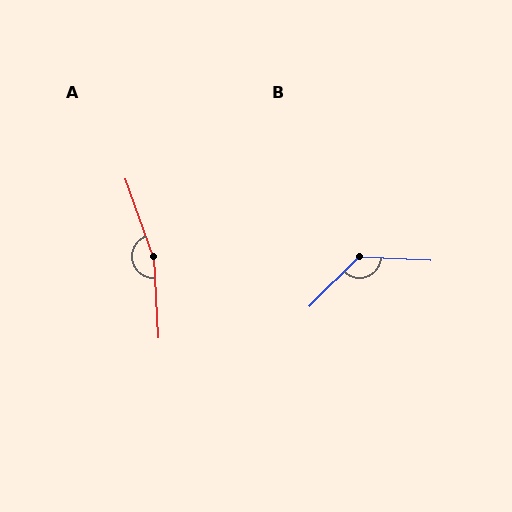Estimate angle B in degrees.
Approximately 132 degrees.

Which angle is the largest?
A, at approximately 163 degrees.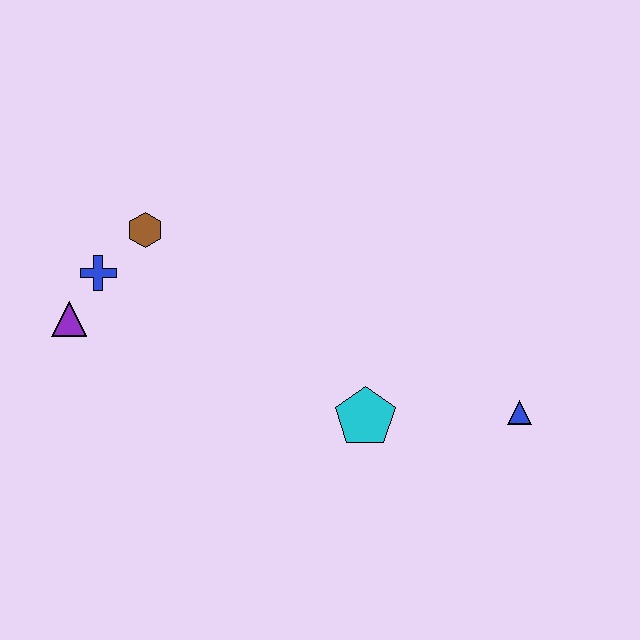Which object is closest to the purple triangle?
The blue cross is closest to the purple triangle.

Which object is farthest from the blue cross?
The blue triangle is farthest from the blue cross.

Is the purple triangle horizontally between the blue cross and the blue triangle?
No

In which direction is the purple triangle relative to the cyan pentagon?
The purple triangle is to the left of the cyan pentagon.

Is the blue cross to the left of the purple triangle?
No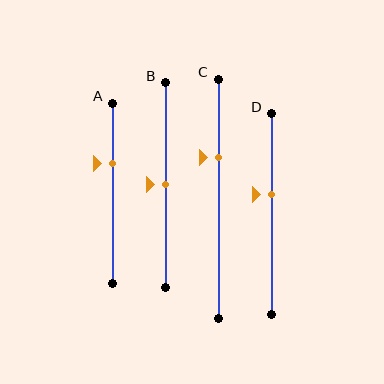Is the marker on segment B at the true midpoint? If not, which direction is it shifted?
Yes, the marker on segment B is at the true midpoint.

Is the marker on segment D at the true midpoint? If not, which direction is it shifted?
No, the marker on segment D is shifted upward by about 10% of the segment length.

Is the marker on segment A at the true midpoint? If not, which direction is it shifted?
No, the marker on segment A is shifted upward by about 16% of the segment length.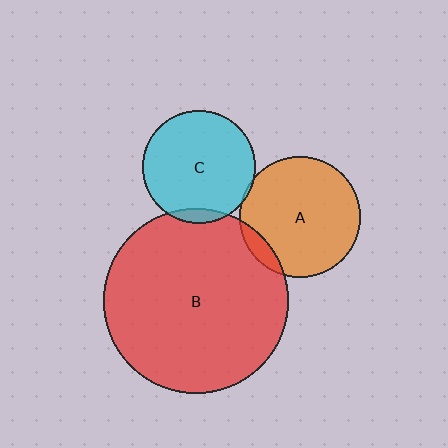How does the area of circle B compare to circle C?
Approximately 2.7 times.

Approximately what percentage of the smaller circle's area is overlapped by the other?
Approximately 5%.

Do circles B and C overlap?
Yes.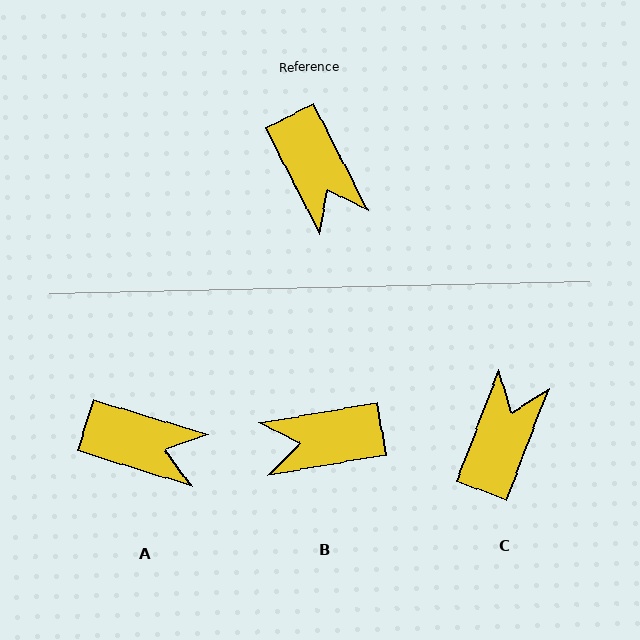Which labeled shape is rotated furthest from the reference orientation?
C, about 132 degrees away.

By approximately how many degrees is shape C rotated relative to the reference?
Approximately 132 degrees counter-clockwise.